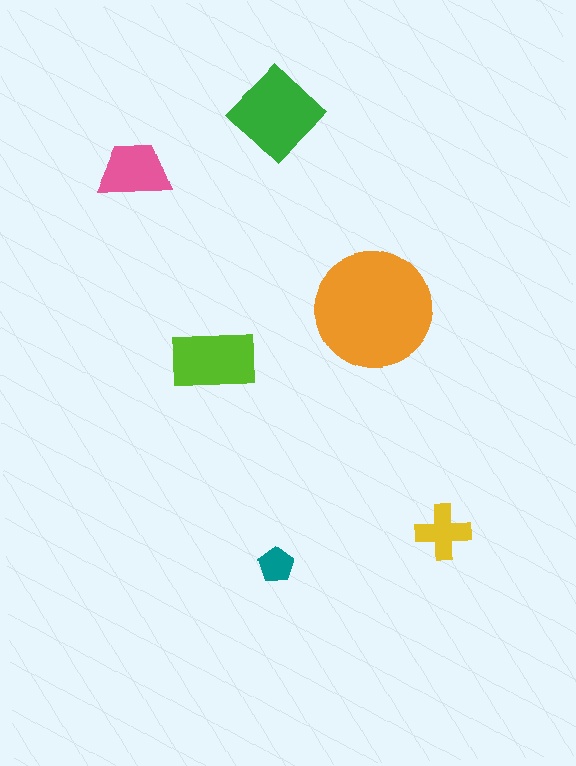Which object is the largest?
The orange circle.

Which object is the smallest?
The teal pentagon.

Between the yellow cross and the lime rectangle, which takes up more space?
The lime rectangle.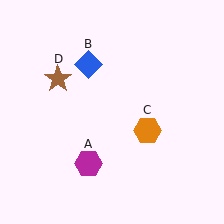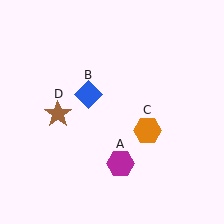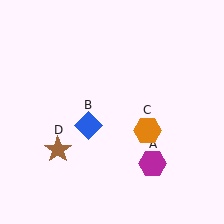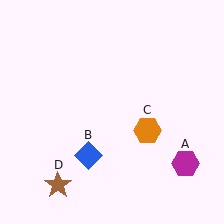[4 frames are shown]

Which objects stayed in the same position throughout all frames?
Orange hexagon (object C) remained stationary.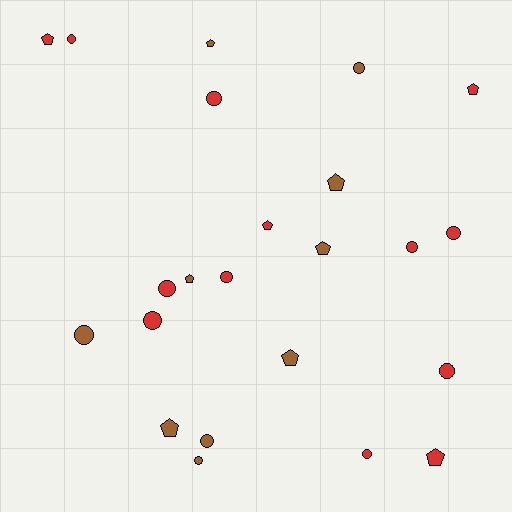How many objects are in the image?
There are 23 objects.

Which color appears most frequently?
Red, with 13 objects.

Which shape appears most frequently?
Circle, with 13 objects.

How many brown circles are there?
There are 4 brown circles.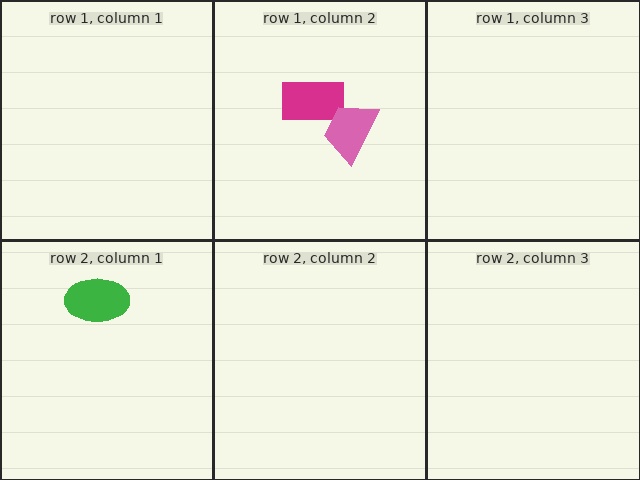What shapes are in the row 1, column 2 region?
The magenta rectangle, the pink trapezoid.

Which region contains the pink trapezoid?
The row 1, column 2 region.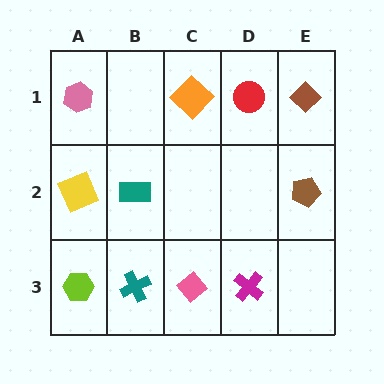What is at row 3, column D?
A magenta cross.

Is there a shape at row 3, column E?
No, that cell is empty.